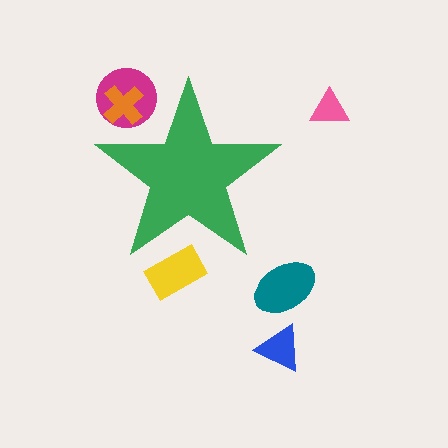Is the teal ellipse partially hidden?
No, the teal ellipse is fully visible.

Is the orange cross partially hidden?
Yes, the orange cross is partially hidden behind the green star.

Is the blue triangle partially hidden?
No, the blue triangle is fully visible.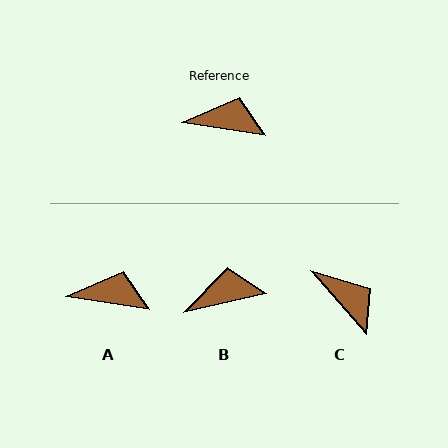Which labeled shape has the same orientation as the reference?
A.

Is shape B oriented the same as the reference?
No, it is off by about 22 degrees.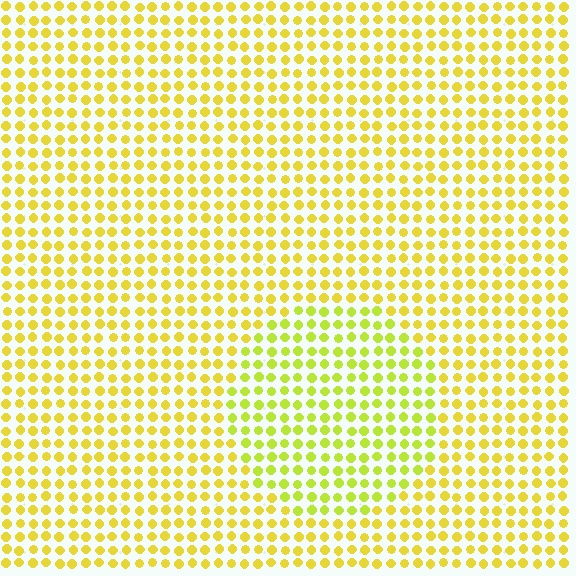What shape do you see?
I see a circle.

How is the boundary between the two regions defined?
The boundary is defined purely by a slight shift in hue (about 22 degrees). Spacing, size, and orientation are identical on both sides.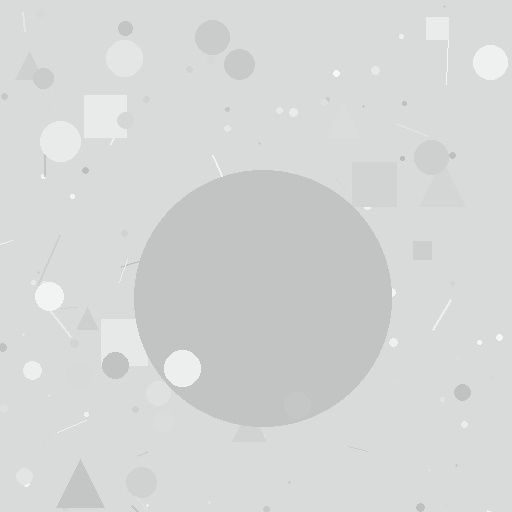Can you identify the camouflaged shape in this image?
The camouflaged shape is a circle.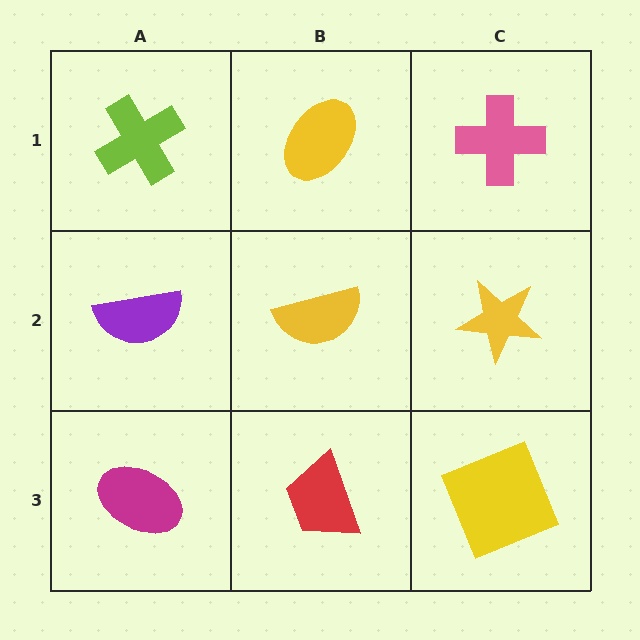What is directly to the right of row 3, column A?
A red trapezoid.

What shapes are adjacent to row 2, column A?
A lime cross (row 1, column A), a magenta ellipse (row 3, column A), a yellow semicircle (row 2, column B).